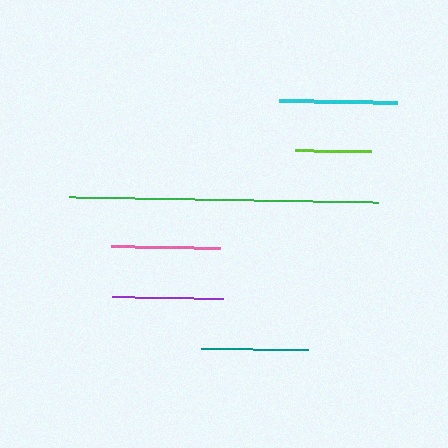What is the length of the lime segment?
The lime segment is approximately 76 pixels long.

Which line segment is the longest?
The green line is the longest at approximately 308 pixels.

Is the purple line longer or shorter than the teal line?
The purple line is longer than the teal line.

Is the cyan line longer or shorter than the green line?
The green line is longer than the cyan line.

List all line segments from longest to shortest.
From longest to shortest: green, cyan, purple, pink, teal, lime.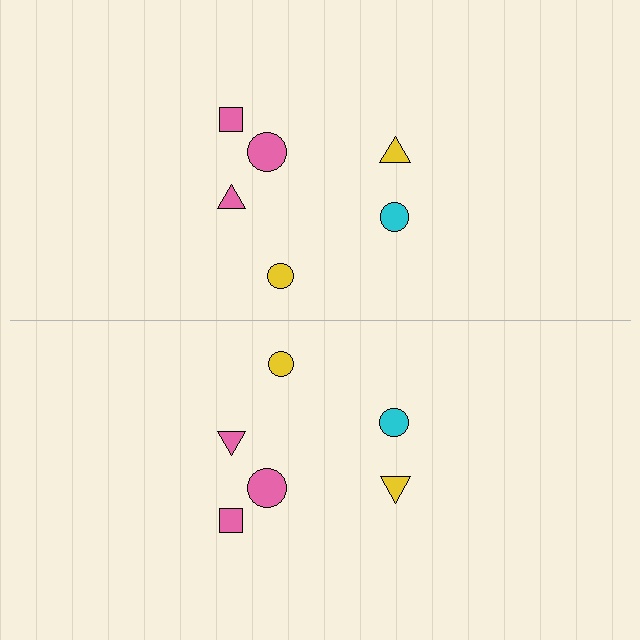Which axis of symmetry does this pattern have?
The pattern has a horizontal axis of symmetry running through the center of the image.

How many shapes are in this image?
There are 12 shapes in this image.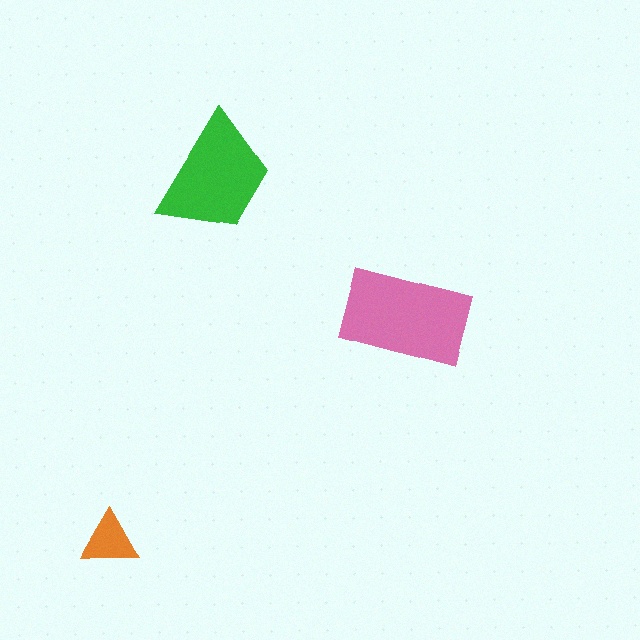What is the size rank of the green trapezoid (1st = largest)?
2nd.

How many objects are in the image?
There are 3 objects in the image.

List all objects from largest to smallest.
The pink rectangle, the green trapezoid, the orange triangle.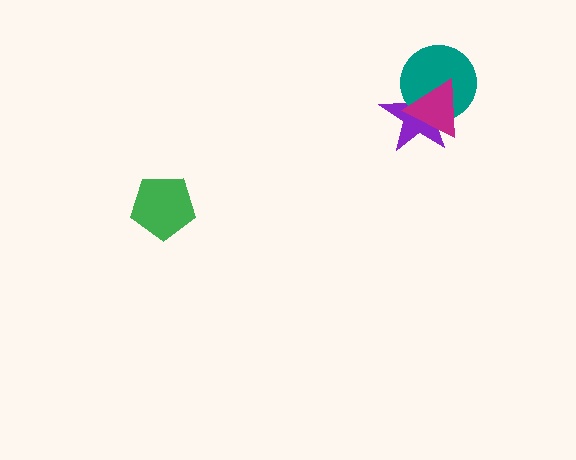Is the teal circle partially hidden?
Yes, it is partially covered by another shape.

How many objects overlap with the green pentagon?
0 objects overlap with the green pentagon.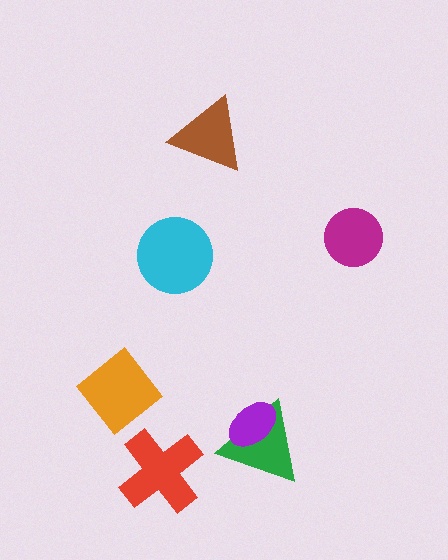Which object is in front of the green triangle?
The purple ellipse is in front of the green triangle.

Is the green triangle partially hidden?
Yes, it is partially covered by another shape.